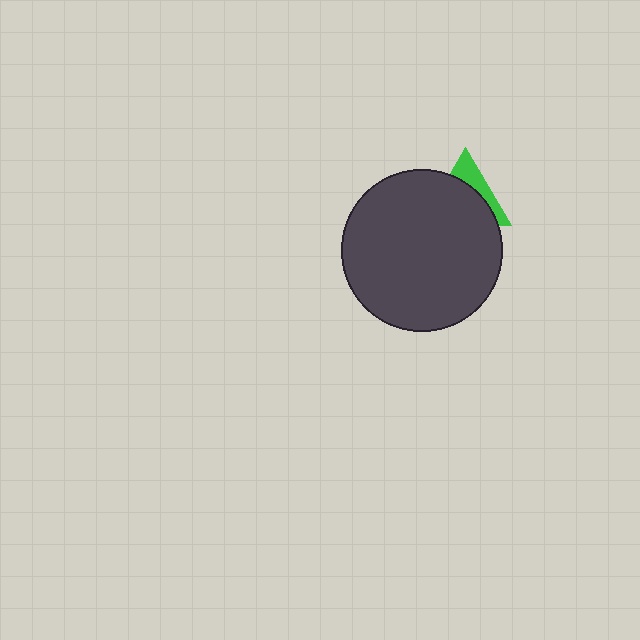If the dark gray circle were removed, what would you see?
You would see the complete green triangle.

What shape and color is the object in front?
The object in front is a dark gray circle.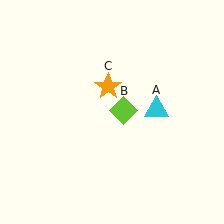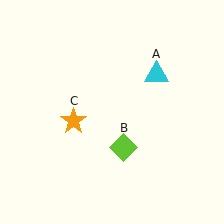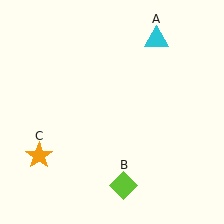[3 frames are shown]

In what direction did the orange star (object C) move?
The orange star (object C) moved down and to the left.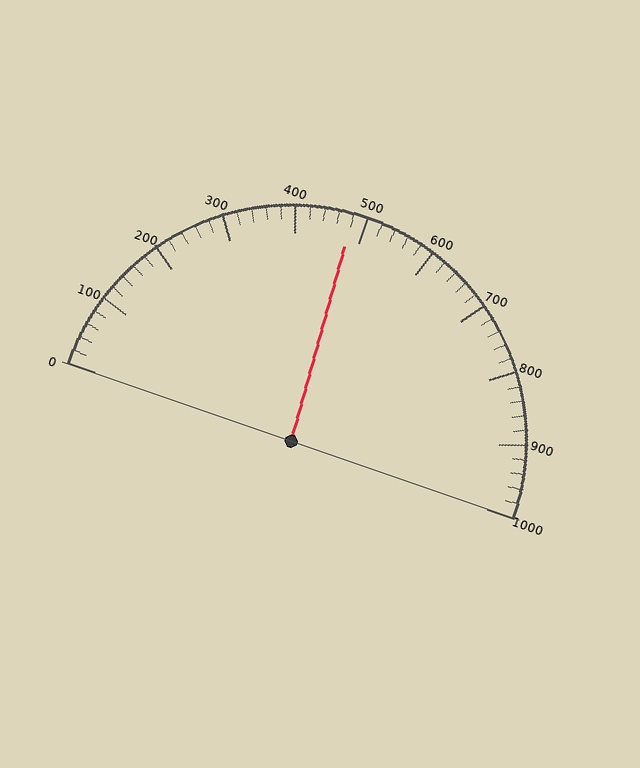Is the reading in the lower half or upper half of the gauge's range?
The reading is in the lower half of the range (0 to 1000).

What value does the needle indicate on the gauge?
The needle indicates approximately 480.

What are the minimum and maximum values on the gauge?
The gauge ranges from 0 to 1000.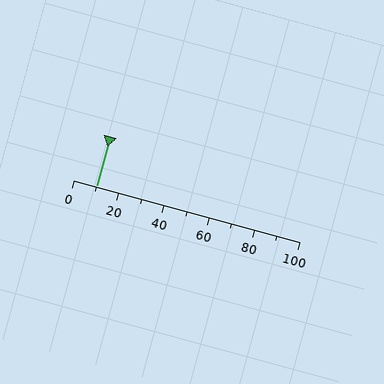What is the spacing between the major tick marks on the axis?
The major ticks are spaced 20 apart.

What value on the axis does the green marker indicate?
The marker indicates approximately 10.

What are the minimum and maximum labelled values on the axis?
The axis runs from 0 to 100.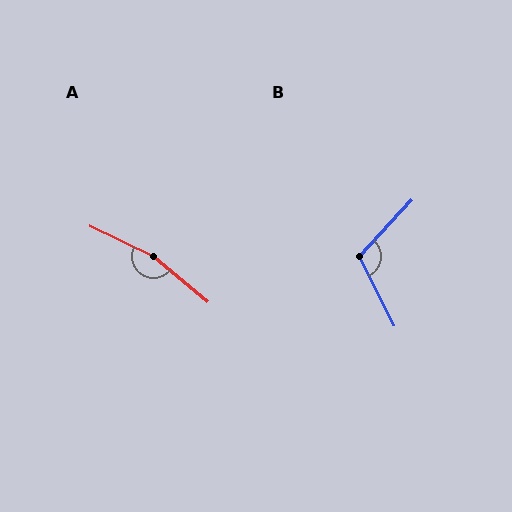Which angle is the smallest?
B, at approximately 111 degrees.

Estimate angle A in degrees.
Approximately 166 degrees.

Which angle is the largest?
A, at approximately 166 degrees.